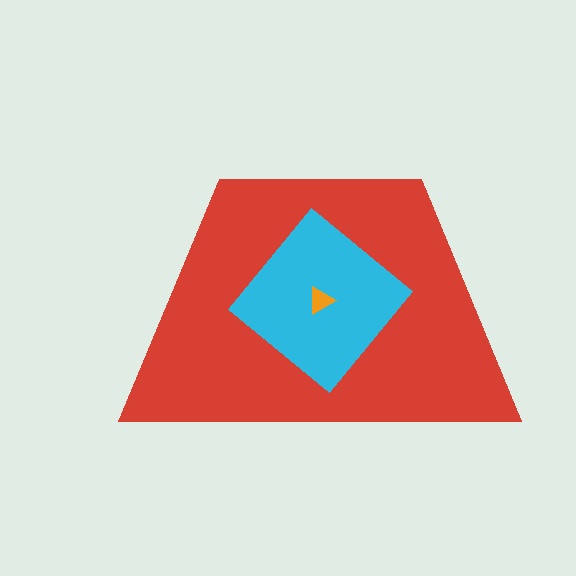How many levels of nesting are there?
3.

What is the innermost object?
The orange triangle.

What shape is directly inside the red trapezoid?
The cyan diamond.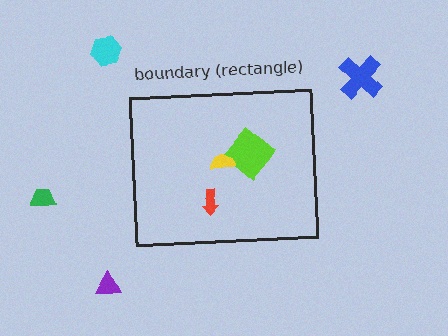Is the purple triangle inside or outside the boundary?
Outside.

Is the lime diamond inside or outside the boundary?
Inside.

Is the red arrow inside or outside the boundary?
Inside.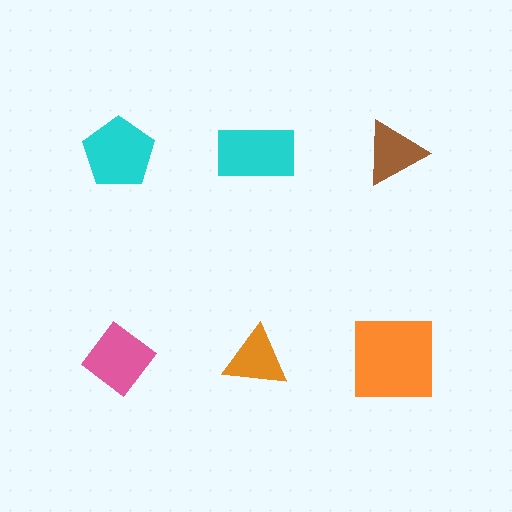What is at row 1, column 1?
A cyan pentagon.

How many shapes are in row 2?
3 shapes.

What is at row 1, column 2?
A cyan rectangle.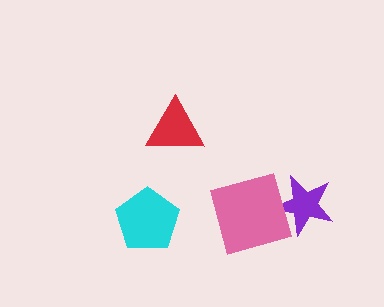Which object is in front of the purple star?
The pink diamond is in front of the purple star.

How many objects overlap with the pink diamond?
1 object overlaps with the pink diamond.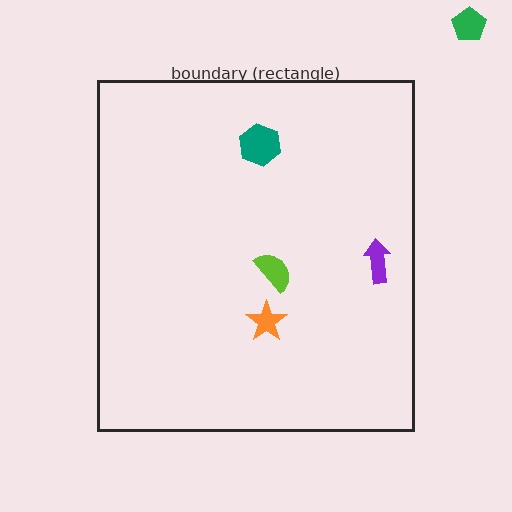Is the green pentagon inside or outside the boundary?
Outside.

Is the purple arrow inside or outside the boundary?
Inside.